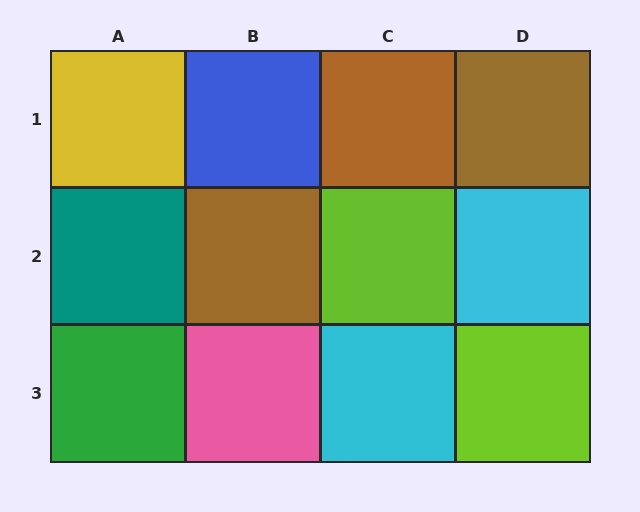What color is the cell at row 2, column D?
Cyan.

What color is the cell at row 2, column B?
Brown.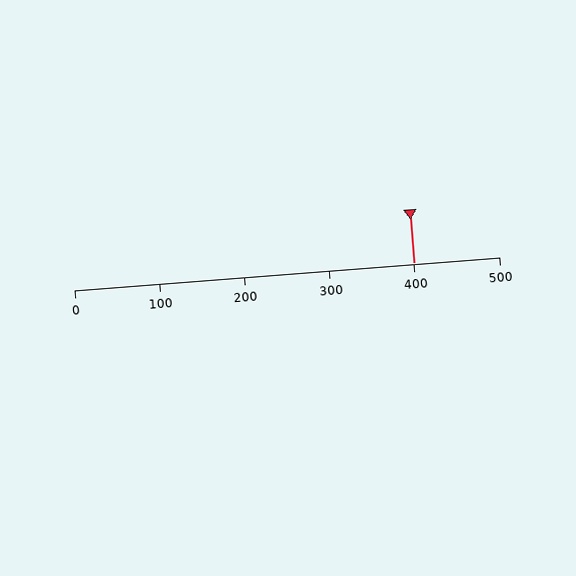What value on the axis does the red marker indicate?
The marker indicates approximately 400.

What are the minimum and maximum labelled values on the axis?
The axis runs from 0 to 500.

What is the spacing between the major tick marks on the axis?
The major ticks are spaced 100 apart.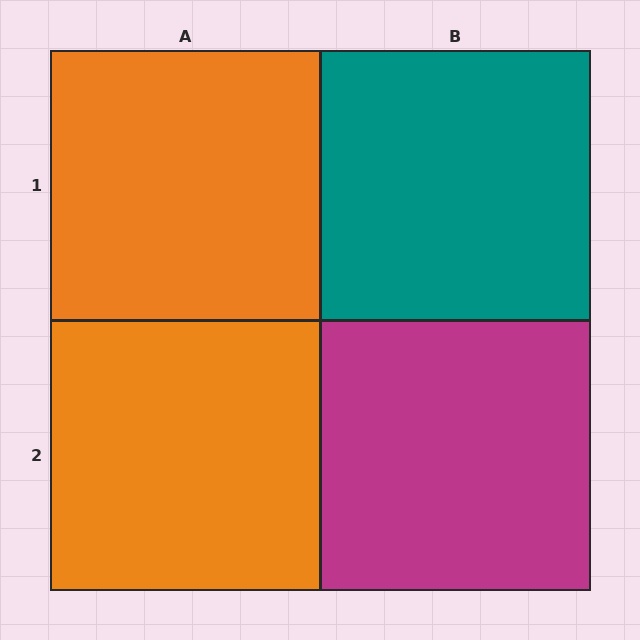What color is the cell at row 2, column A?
Orange.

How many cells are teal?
1 cell is teal.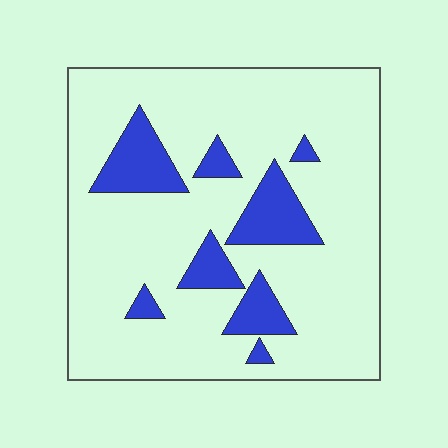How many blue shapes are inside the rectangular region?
8.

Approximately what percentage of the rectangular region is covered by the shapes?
Approximately 15%.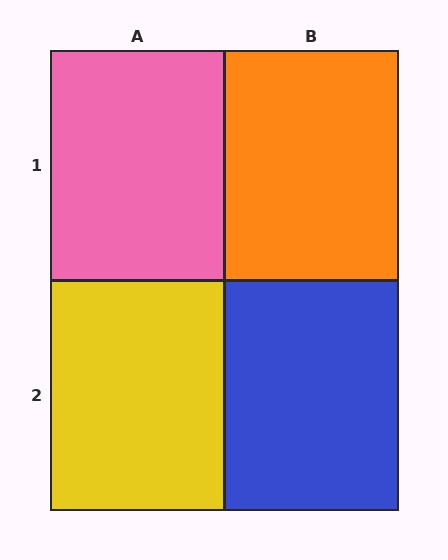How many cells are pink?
1 cell is pink.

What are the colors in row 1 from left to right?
Pink, orange.